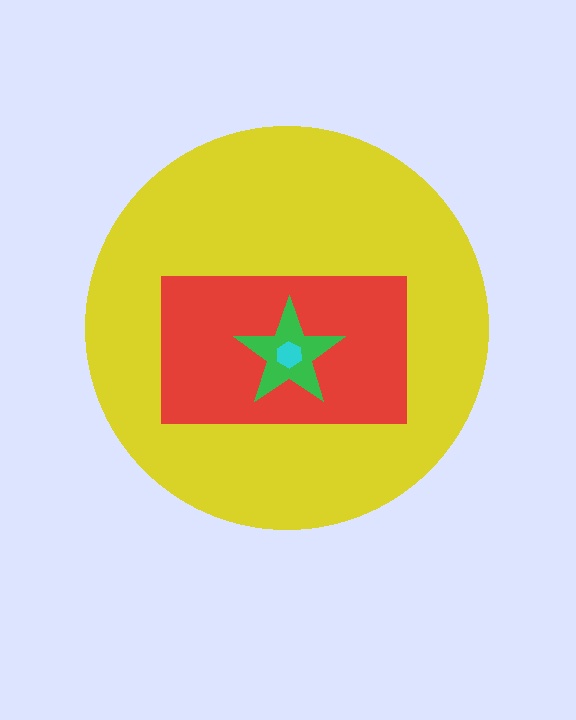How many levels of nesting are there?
4.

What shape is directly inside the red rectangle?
The green star.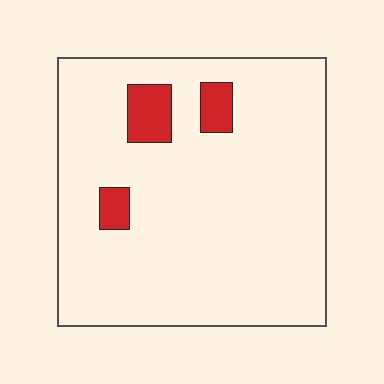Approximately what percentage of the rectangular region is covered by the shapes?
Approximately 10%.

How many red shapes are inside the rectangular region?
3.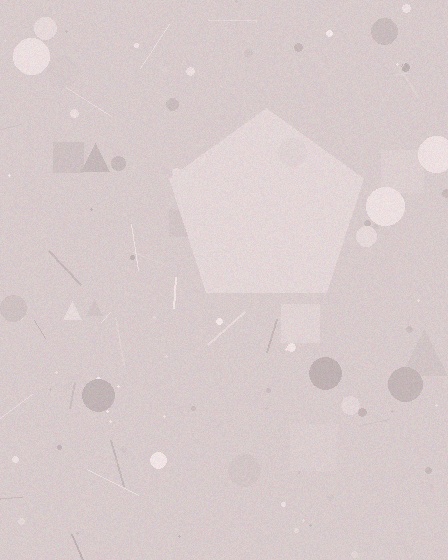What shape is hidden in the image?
A pentagon is hidden in the image.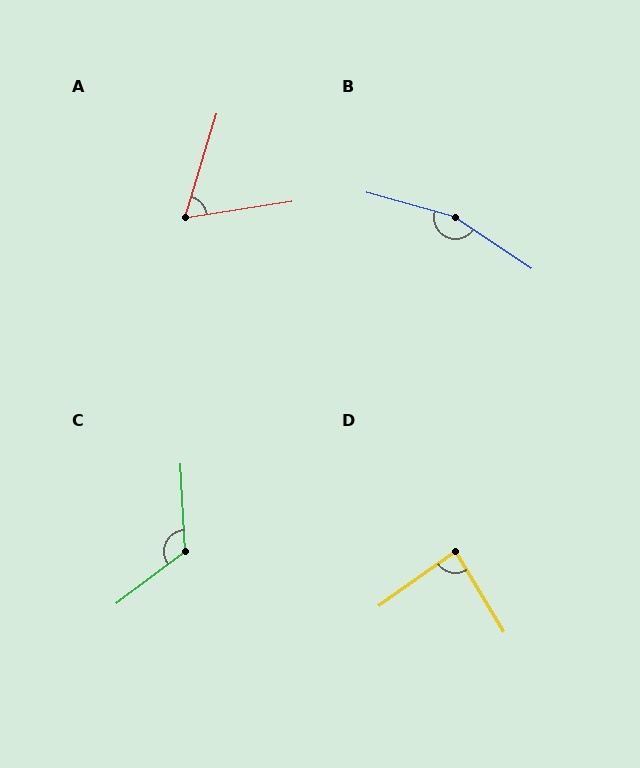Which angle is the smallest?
A, at approximately 64 degrees.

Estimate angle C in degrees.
Approximately 124 degrees.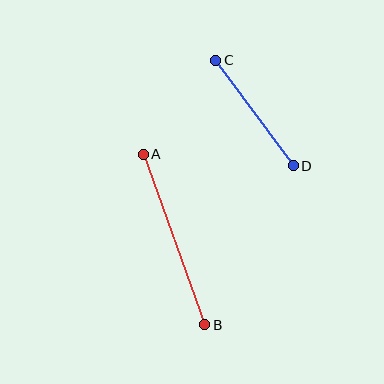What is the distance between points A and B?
The distance is approximately 181 pixels.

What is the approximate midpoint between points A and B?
The midpoint is at approximately (174, 240) pixels.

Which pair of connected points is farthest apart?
Points A and B are farthest apart.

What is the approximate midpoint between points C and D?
The midpoint is at approximately (255, 113) pixels.